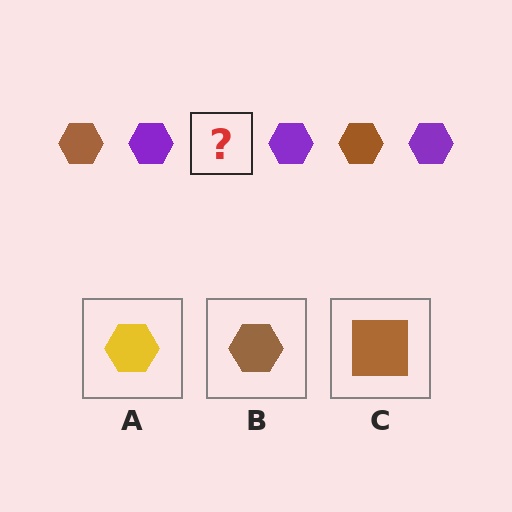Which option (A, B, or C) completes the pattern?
B.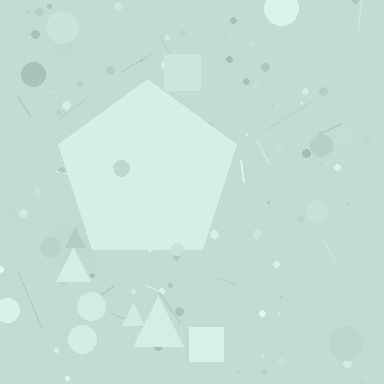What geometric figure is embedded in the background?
A pentagon is embedded in the background.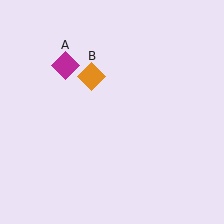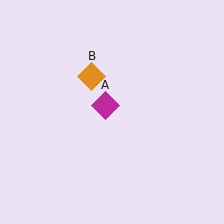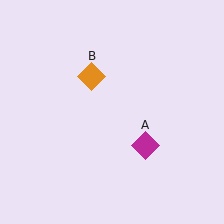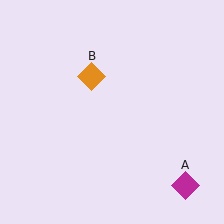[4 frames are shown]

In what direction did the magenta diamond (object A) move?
The magenta diamond (object A) moved down and to the right.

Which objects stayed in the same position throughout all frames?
Orange diamond (object B) remained stationary.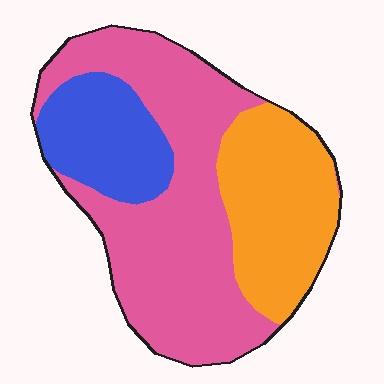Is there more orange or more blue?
Orange.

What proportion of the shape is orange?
Orange covers about 30% of the shape.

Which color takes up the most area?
Pink, at roughly 55%.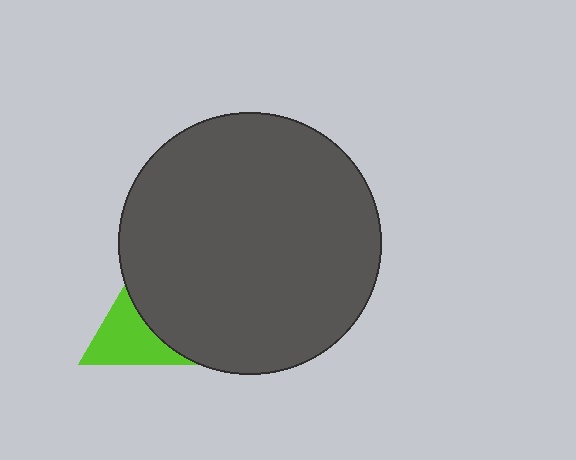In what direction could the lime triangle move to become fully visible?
The lime triangle could move left. That would shift it out from behind the dark gray circle entirely.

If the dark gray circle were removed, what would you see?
You would see the complete lime triangle.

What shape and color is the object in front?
The object in front is a dark gray circle.